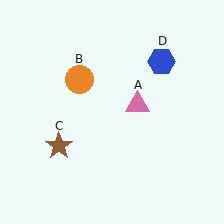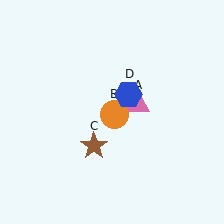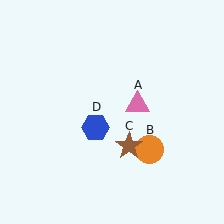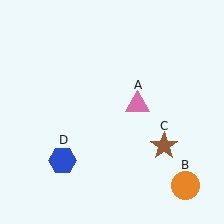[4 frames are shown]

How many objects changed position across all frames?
3 objects changed position: orange circle (object B), brown star (object C), blue hexagon (object D).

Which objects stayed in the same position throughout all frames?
Pink triangle (object A) remained stationary.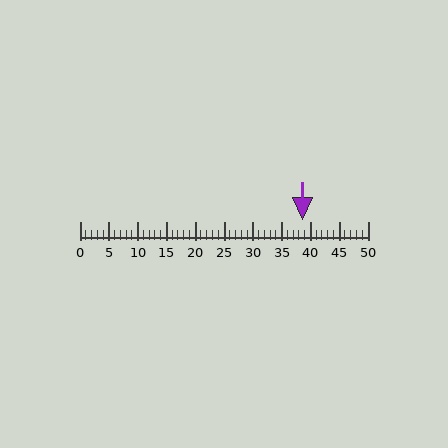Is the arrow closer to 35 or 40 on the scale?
The arrow is closer to 40.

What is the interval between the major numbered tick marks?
The major tick marks are spaced 5 units apart.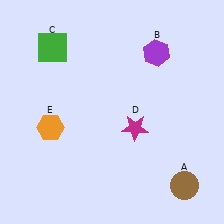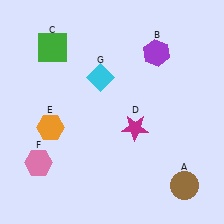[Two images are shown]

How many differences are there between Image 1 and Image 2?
There are 2 differences between the two images.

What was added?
A pink hexagon (F), a cyan diamond (G) were added in Image 2.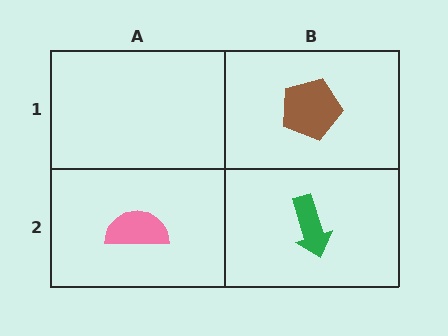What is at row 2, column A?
A pink semicircle.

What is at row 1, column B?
A brown pentagon.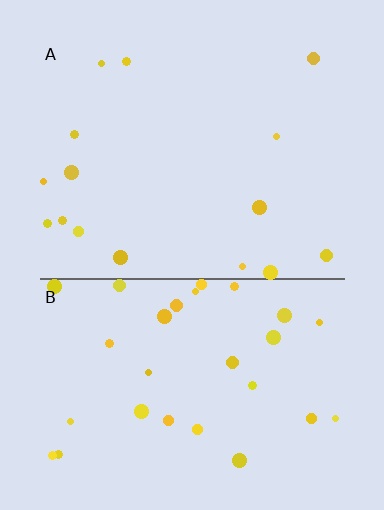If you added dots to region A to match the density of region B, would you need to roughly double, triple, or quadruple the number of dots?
Approximately double.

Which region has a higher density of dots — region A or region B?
B (the bottom).